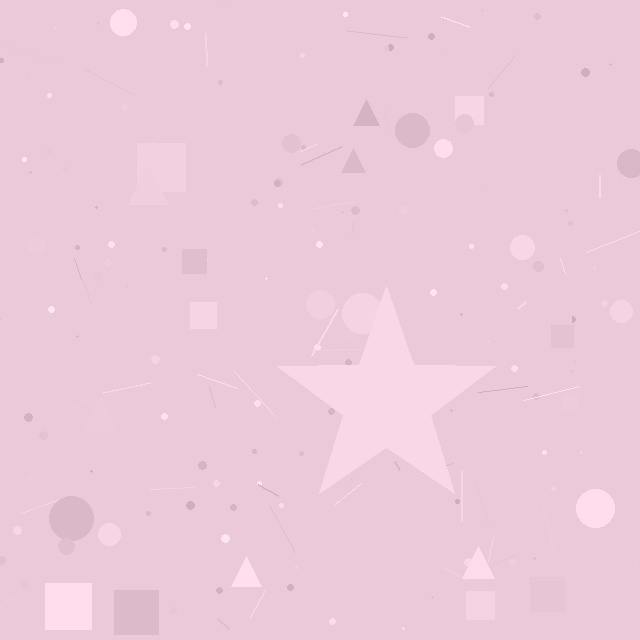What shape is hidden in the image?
A star is hidden in the image.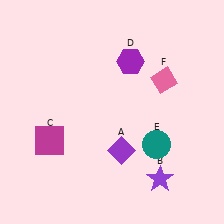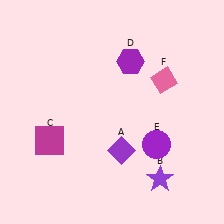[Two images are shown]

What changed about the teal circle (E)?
In Image 1, E is teal. In Image 2, it changed to purple.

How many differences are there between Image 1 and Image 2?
There is 1 difference between the two images.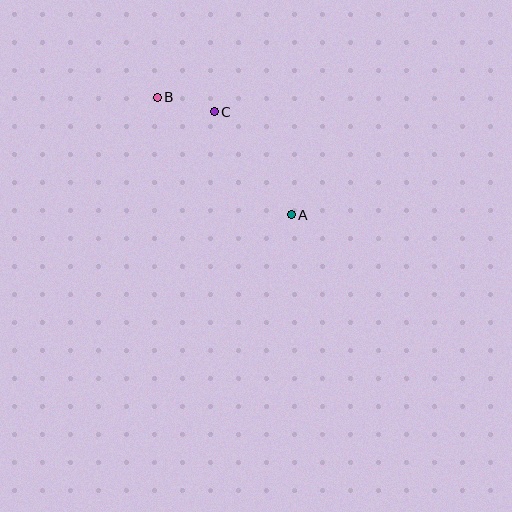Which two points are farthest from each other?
Points A and B are farthest from each other.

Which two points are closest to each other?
Points B and C are closest to each other.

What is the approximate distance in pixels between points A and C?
The distance between A and C is approximately 128 pixels.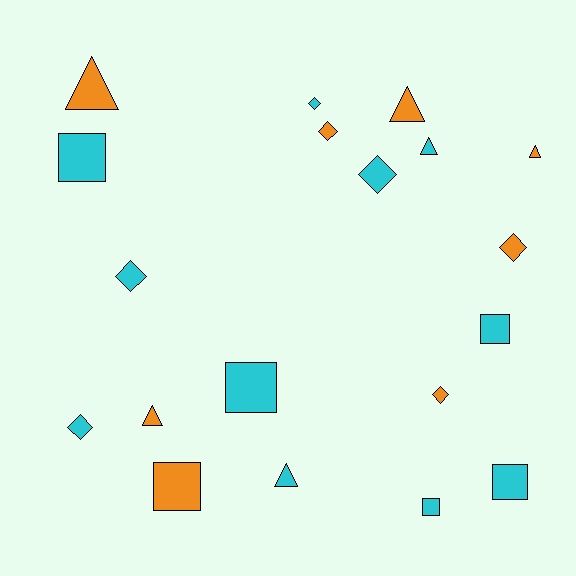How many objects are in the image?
There are 19 objects.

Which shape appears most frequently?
Diamond, with 7 objects.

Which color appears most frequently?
Cyan, with 11 objects.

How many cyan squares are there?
There are 5 cyan squares.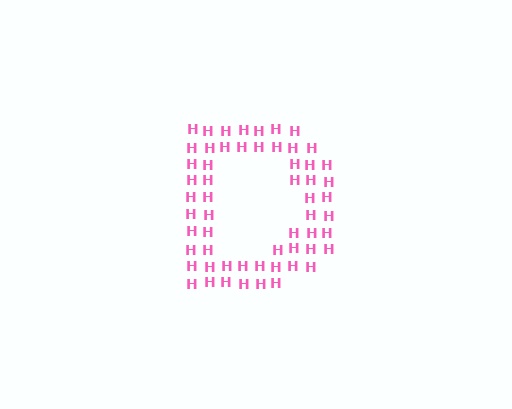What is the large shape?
The large shape is the letter D.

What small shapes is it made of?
It is made of small letter H's.